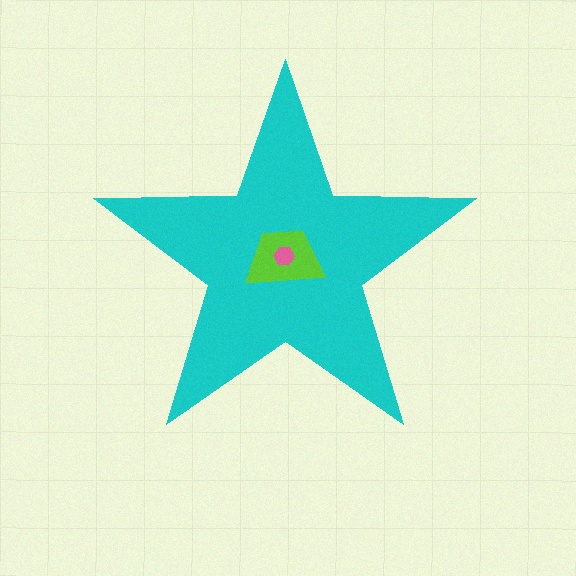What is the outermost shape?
The cyan star.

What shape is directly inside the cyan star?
The lime trapezoid.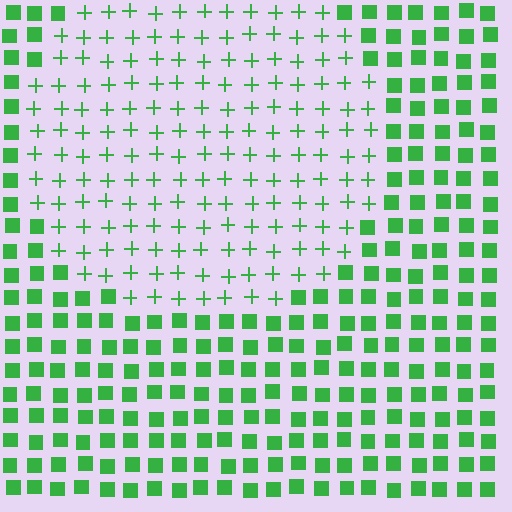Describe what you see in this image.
The image is filled with small green elements arranged in a uniform grid. A circle-shaped region contains plus signs, while the surrounding area contains squares. The boundary is defined purely by the change in element shape.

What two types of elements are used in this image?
The image uses plus signs inside the circle region and squares outside it.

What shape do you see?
I see a circle.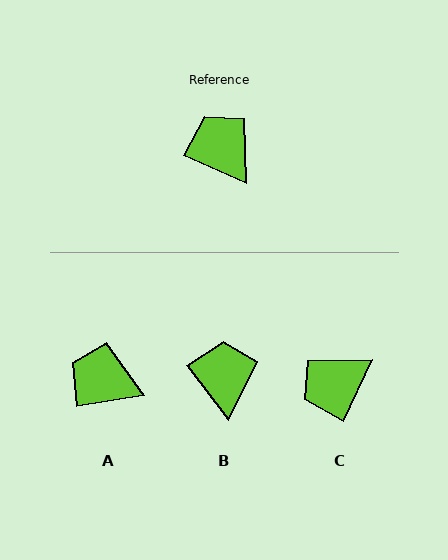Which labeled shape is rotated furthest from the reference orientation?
C, about 89 degrees away.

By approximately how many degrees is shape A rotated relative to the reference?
Approximately 33 degrees counter-clockwise.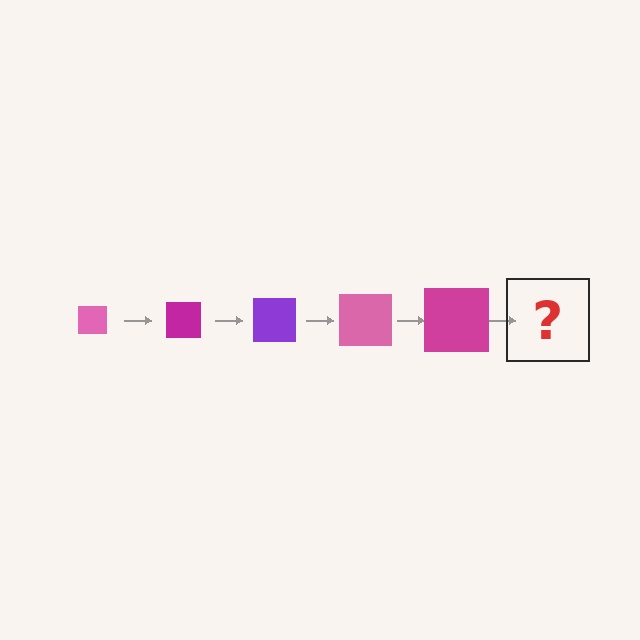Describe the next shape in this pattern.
It should be a purple square, larger than the previous one.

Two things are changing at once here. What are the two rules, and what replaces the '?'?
The two rules are that the square grows larger each step and the color cycles through pink, magenta, and purple. The '?' should be a purple square, larger than the previous one.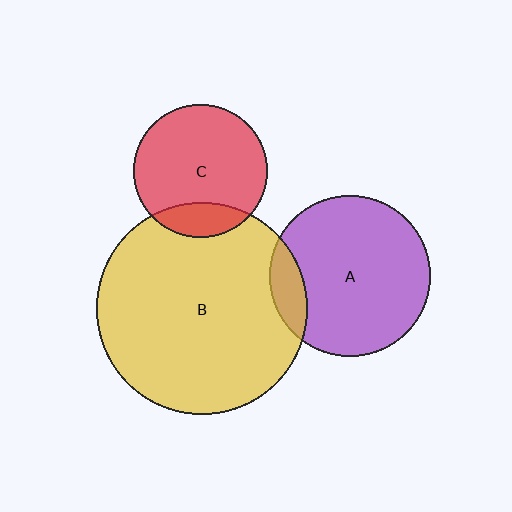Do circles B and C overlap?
Yes.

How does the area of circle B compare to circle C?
Approximately 2.5 times.